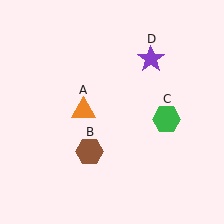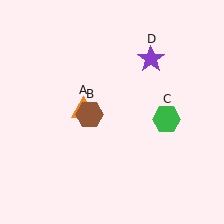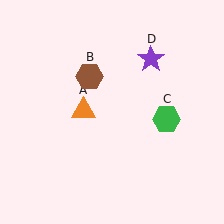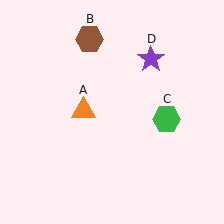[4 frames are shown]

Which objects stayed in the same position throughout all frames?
Orange triangle (object A) and green hexagon (object C) and purple star (object D) remained stationary.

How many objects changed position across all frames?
1 object changed position: brown hexagon (object B).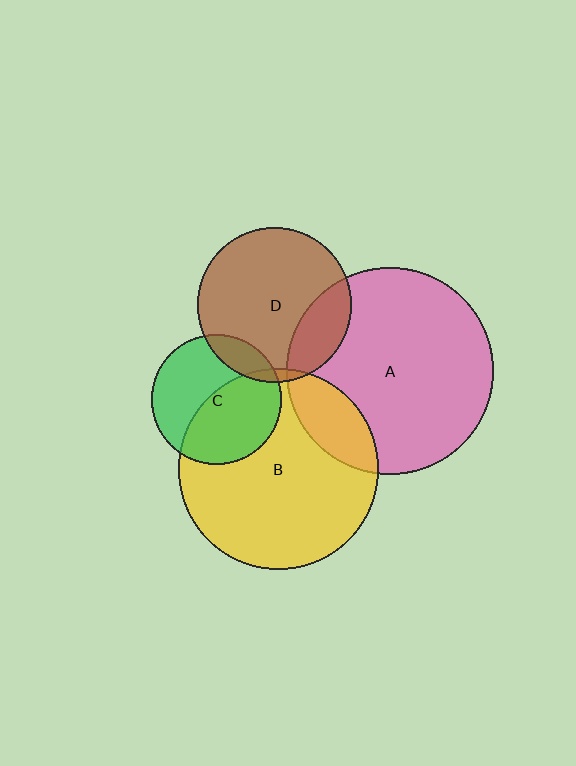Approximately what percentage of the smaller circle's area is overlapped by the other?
Approximately 5%.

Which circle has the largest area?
Circle A (pink).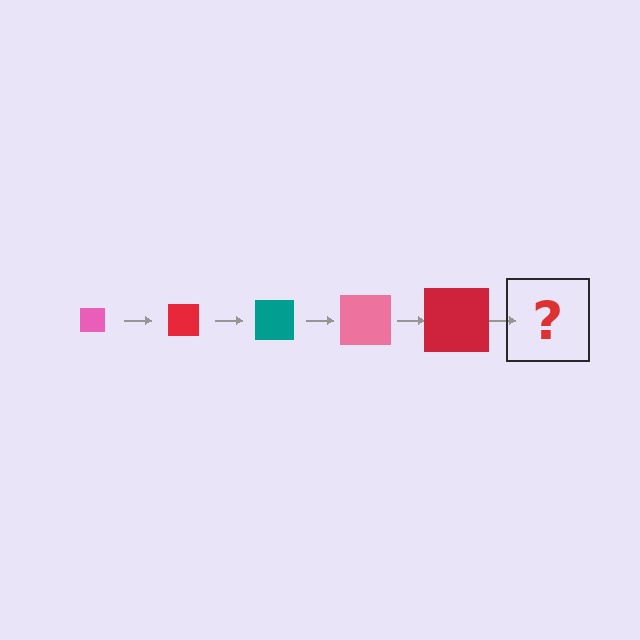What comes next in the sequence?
The next element should be a teal square, larger than the previous one.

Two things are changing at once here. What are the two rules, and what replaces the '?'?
The two rules are that the square grows larger each step and the color cycles through pink, red, and teal. The '?' should be a teal square, larger than the previous one.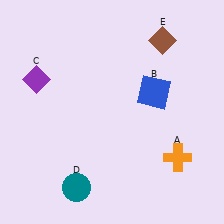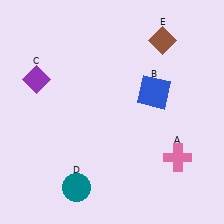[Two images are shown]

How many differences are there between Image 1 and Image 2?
There is 1 difference between the two images.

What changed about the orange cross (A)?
In Image 1, A is orange. In Image 2, it changed to pink.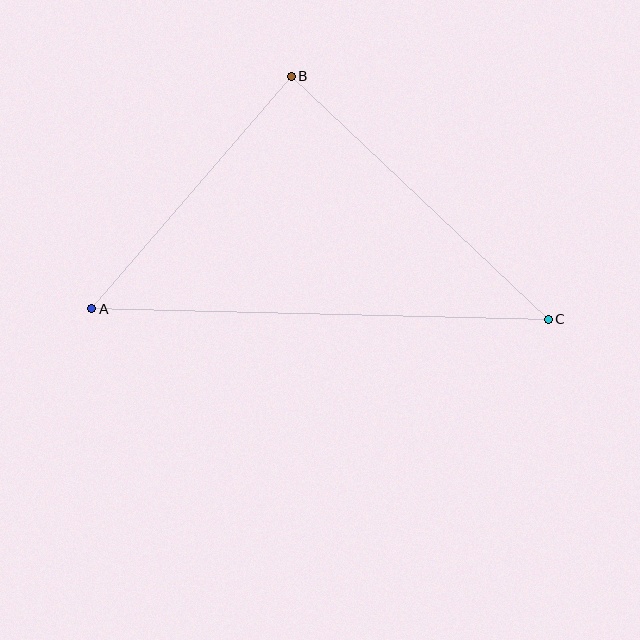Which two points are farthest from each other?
Points A and C are farthest from each other.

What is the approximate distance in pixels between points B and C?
The distance between B and C is approximately 354 pixels.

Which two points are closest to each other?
Points A and B are closest to each other.